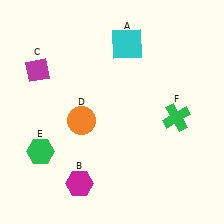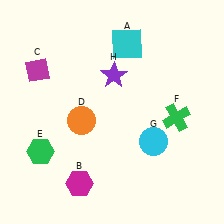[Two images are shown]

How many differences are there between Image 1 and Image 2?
There are 2 differences between the two images.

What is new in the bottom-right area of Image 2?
A cyan circle (G) was added in the bottom-right area of Image 2.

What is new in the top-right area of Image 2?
A purple star (H) was added in the top-right area of Image 2.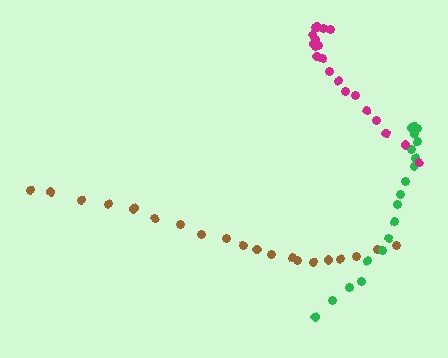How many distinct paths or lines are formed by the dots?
There are 3 distinct paths.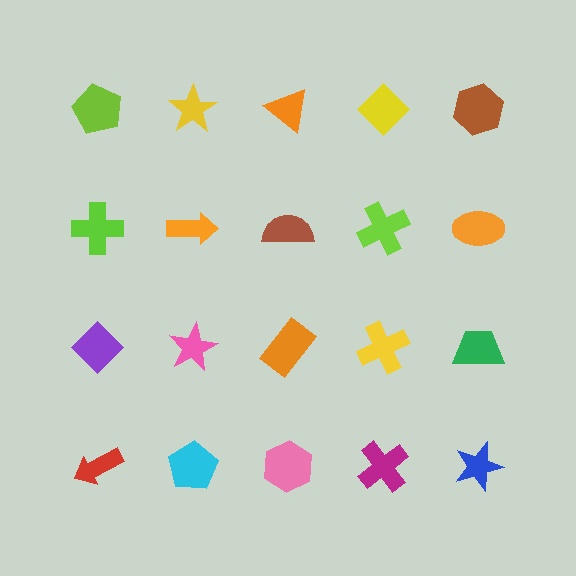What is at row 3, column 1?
A purple diamond.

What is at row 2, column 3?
A brown semicircle.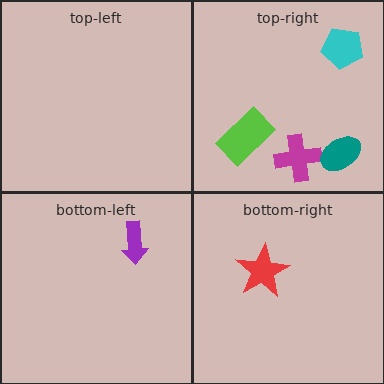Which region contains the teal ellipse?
The top-right region.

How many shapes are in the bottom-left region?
1.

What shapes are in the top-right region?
The cyan pentagon, the lime rectangle, the magenta cross, the teal ellipse.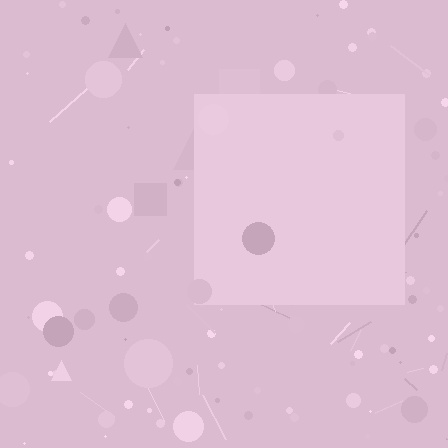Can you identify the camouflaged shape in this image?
The camouflaged shape is a square.